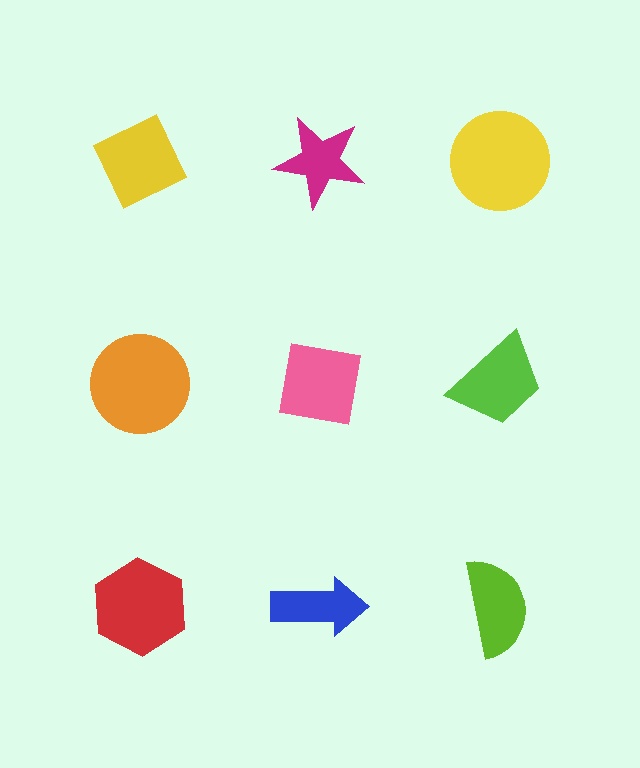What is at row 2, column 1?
An orange circle.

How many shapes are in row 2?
3 shapes.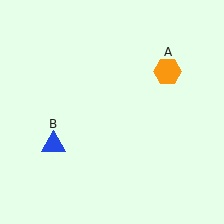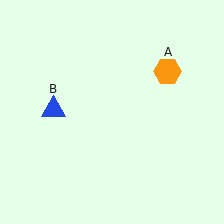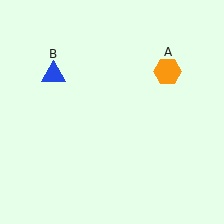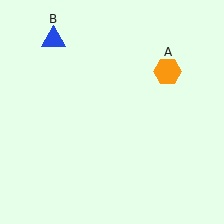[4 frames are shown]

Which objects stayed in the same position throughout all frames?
Orange hexagon (object A) remained stationary.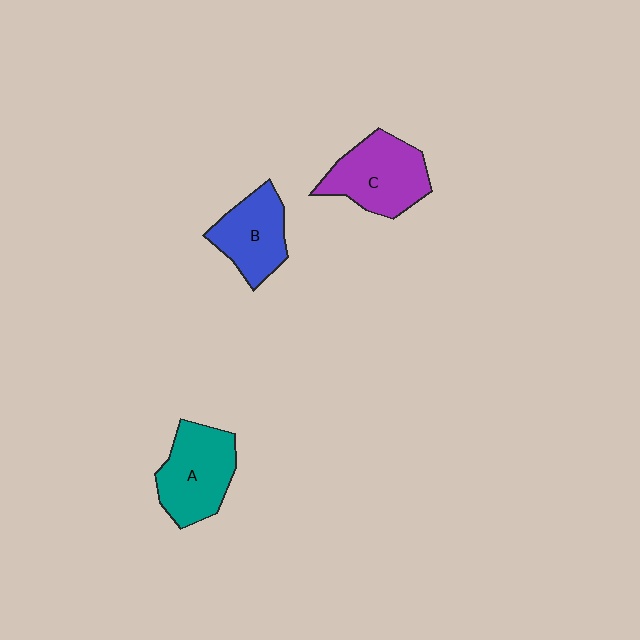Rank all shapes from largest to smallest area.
From largest to smallest: C (purple), A (teal), B (blue).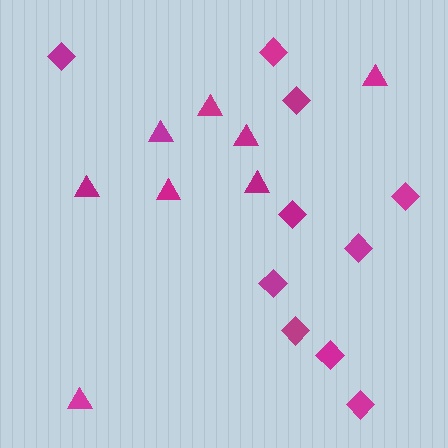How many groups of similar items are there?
There are 2 groups: one group of diamonds (10) and one group of triangles (8).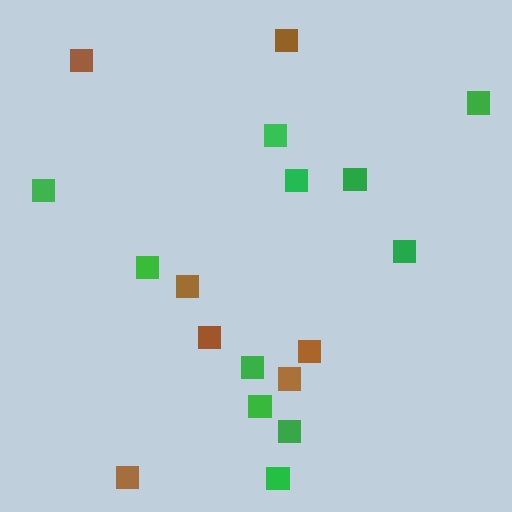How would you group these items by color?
There are 2 groups: one group of brown squares (7) and one group of green squares (11).